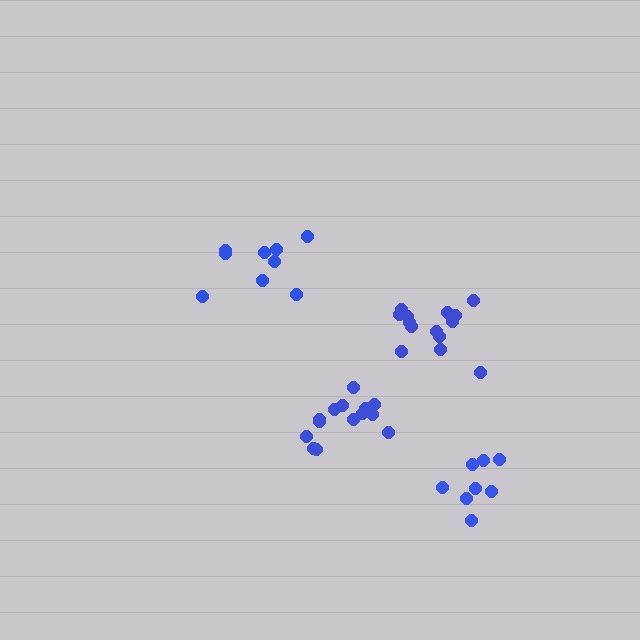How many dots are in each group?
Group 1: 9 dots, Group 2: 14 dots, Group 3: 14 dots, Group 4: 8 dots (45 total).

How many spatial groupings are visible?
There are 4 spatial groupings.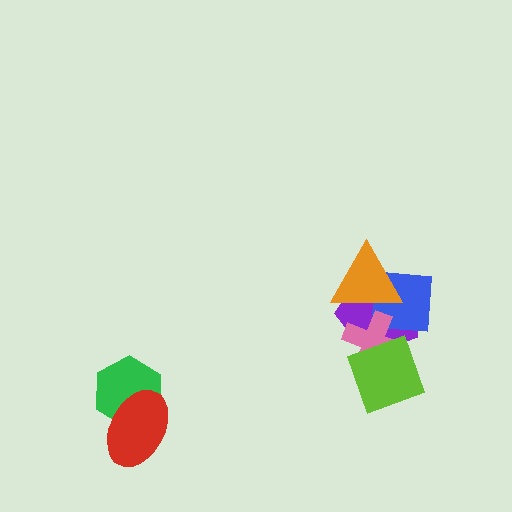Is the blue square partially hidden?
Yes, it is partially covered by another shape.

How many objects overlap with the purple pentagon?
4 objects overlap with the purple pentagon.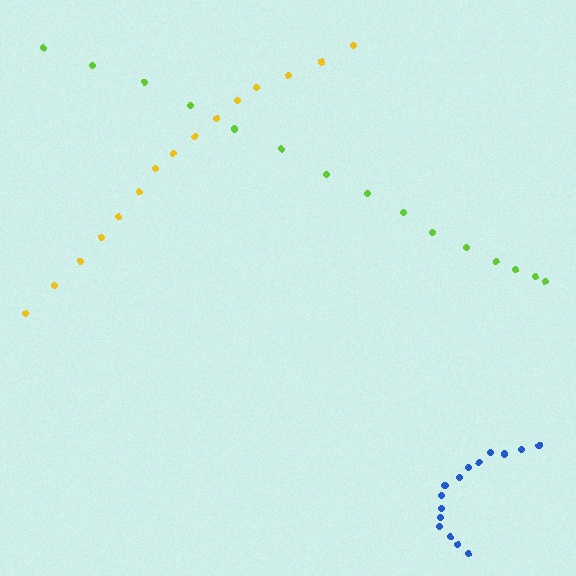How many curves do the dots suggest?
There are 3 distinct paths.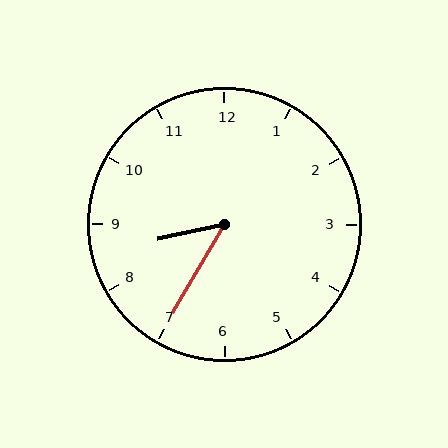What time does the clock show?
8:35.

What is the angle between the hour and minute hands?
Approximately 48 degrees.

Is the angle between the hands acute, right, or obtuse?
It is acute.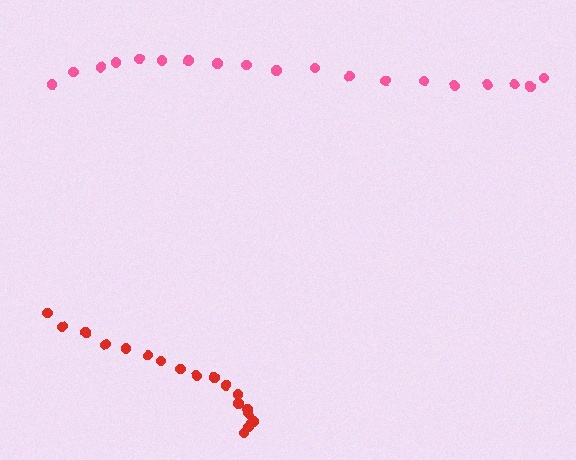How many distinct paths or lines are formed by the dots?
There are 2 distinct paths.